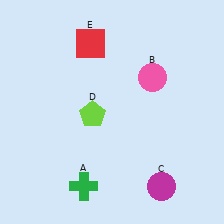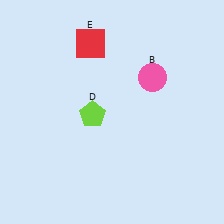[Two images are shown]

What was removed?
The green cross (A), the magenta circle (C) were removed in Image 2.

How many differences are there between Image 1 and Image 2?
There are 2 differences between the two images.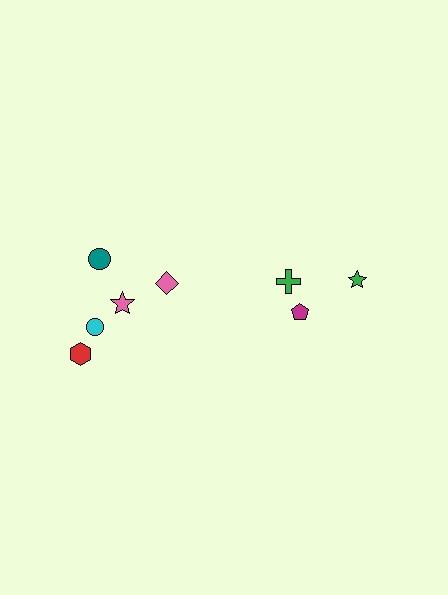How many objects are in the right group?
There are 3 objects.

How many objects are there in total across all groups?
There are 8 objects.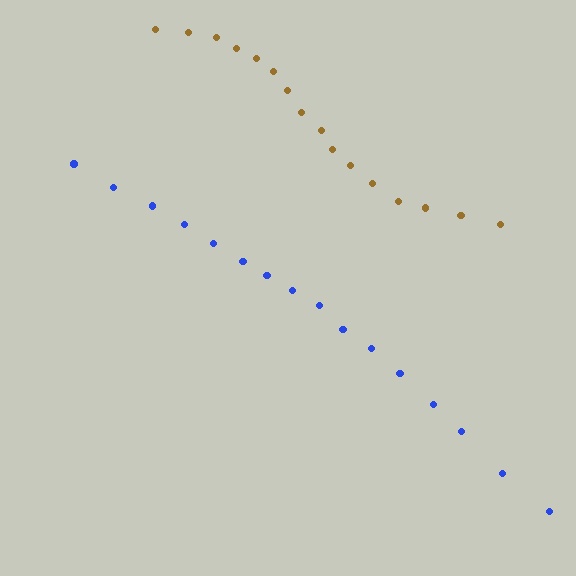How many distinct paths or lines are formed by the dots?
There are 2 distinct paths.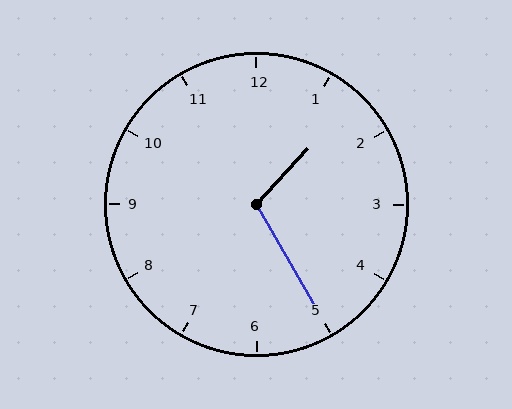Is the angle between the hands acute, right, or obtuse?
It is obtuse.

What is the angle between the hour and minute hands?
Approximately 108 degrees.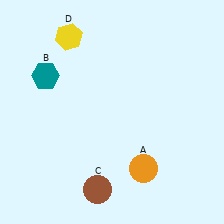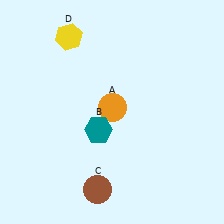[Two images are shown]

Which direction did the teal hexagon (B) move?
The teal hexagon (B) moved down.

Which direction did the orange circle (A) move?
The orange circle (A) moved up.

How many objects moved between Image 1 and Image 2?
2 objects moved between the two images.